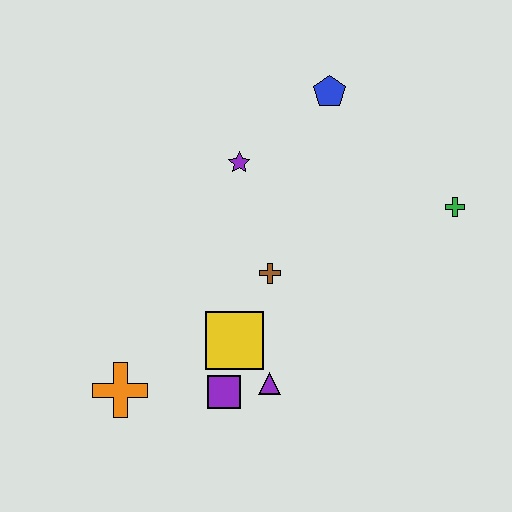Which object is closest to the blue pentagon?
The purple star is closest to the blue pentagon.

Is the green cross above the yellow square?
Yes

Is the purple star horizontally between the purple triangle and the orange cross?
Yes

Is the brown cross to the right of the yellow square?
Yes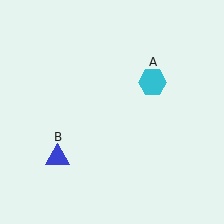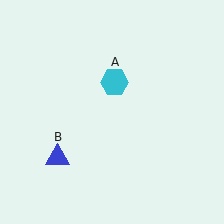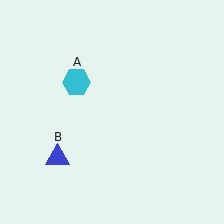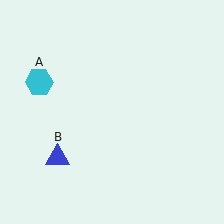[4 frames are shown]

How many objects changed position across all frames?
1 object changed position: cyan hexagon (object A).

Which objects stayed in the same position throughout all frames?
Blue triangle (object B) remained stationary.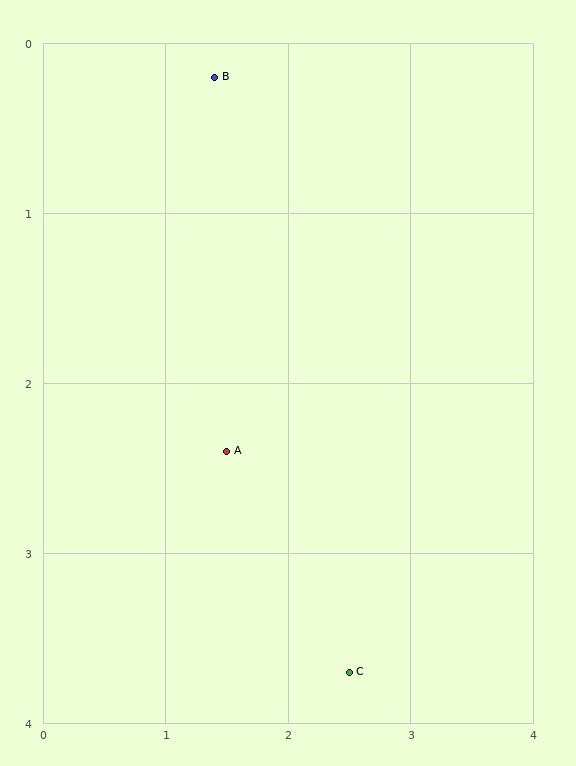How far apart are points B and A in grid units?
Points B and A are about 2.2 grid units apart.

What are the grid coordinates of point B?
Point B is at approximately (1.4, 0.2).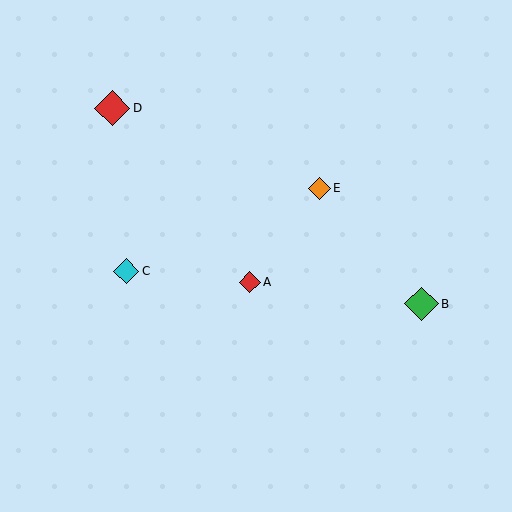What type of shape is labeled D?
Shape D is a red diamond.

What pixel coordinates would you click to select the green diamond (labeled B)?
Click at (422, 304) to select the green diamond B.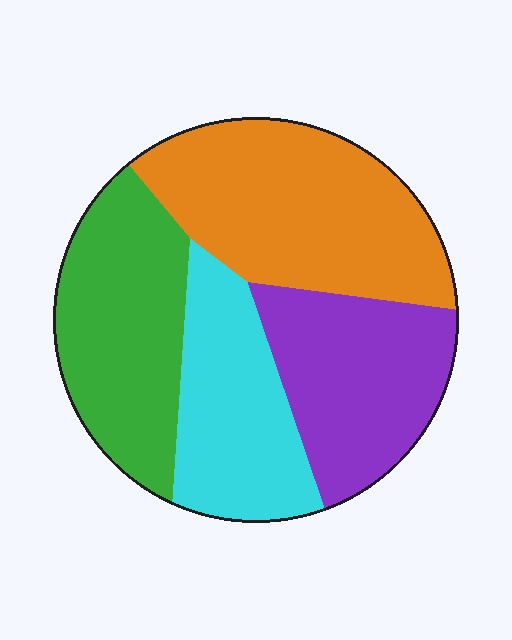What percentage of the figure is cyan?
Cyan covers 21% of the figure.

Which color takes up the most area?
Orange, at roughly 30%.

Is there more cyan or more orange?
Orange.